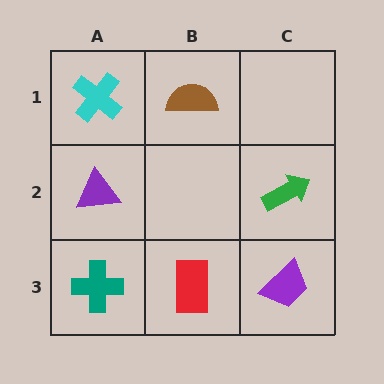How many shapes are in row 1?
2 shapes.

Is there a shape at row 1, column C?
No, that cell is empty.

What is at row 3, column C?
A purple trapezoid.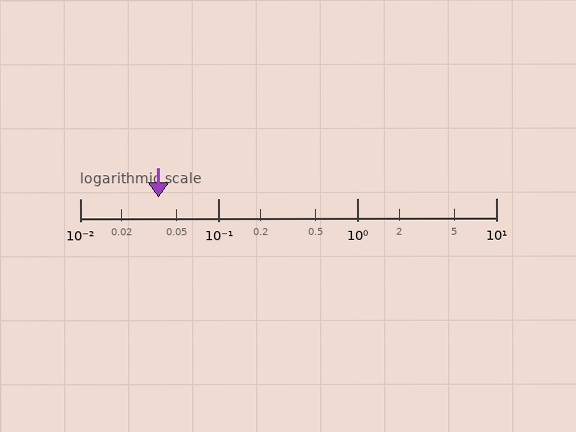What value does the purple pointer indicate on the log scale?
The pointer indicates approximately 0.037.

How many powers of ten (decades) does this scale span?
The scale spans 3 decades, from 0.01 to 10.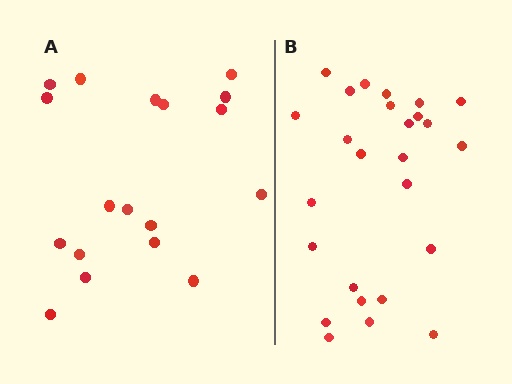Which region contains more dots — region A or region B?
Region B (the right region) has more dots.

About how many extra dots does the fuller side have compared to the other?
Region B has roughly 8 or so more dots than region A.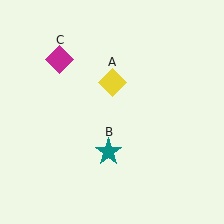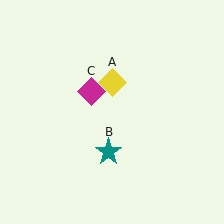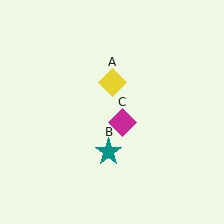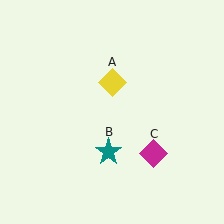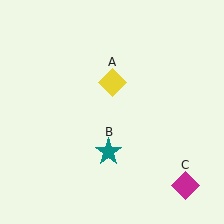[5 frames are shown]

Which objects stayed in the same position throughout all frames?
Yellow diamond (object A) and teal star (object B) remained stationary.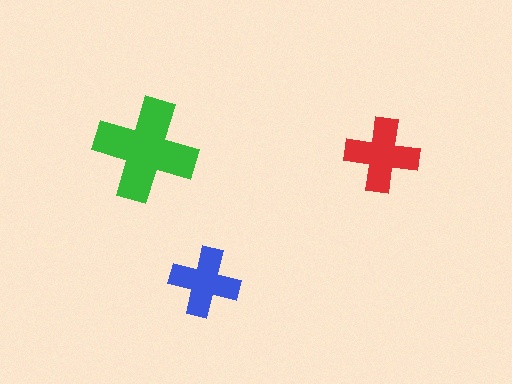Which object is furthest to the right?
The red cross is rightmost.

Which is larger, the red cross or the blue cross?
The red one.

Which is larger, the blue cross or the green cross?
The green one.